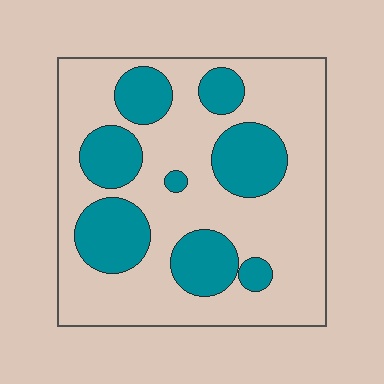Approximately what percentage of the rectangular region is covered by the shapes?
Approximately 30%.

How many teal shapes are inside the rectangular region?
8.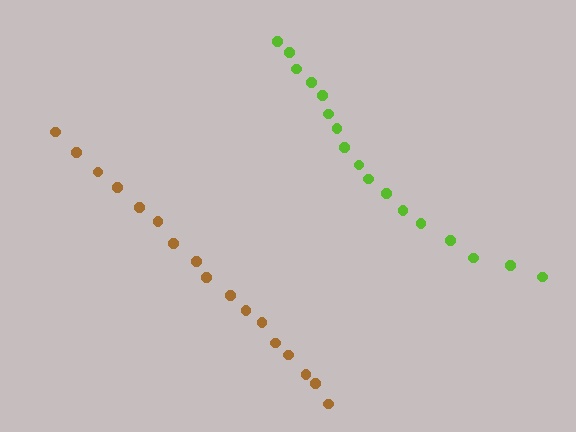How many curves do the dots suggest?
There are 2 distinct paths.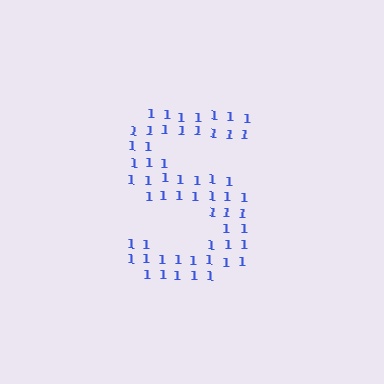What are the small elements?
The small elements are digit 1's.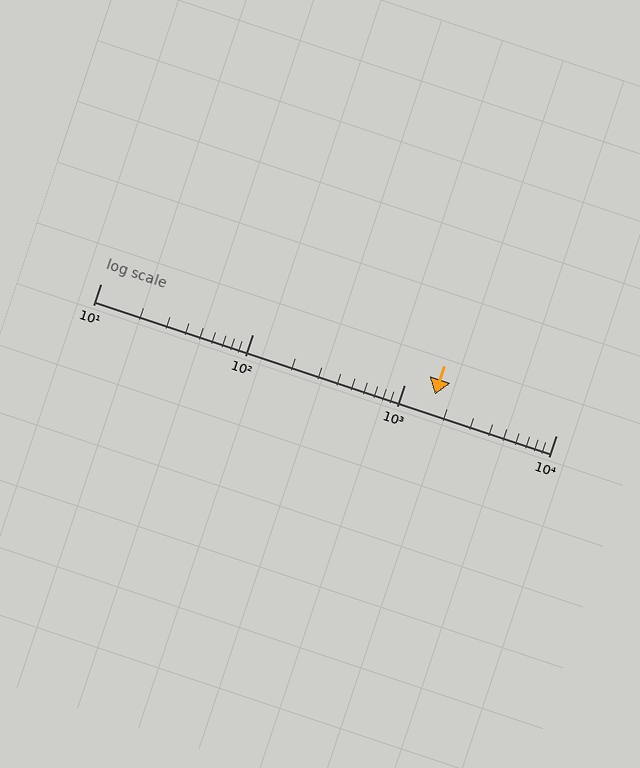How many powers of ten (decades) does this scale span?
The scale spans 3 decades, from 10 to 10000.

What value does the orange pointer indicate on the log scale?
The pointer indicates approximately 1600.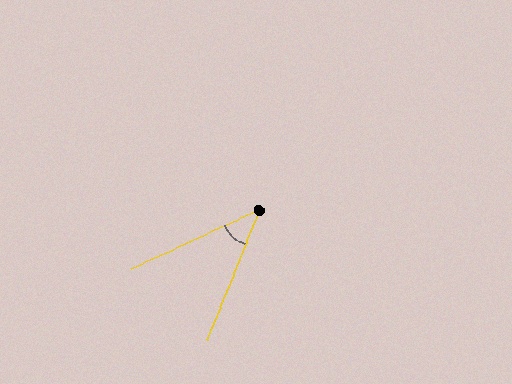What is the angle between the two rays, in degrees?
Approximately 43 degrees.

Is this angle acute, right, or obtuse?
It is acute.